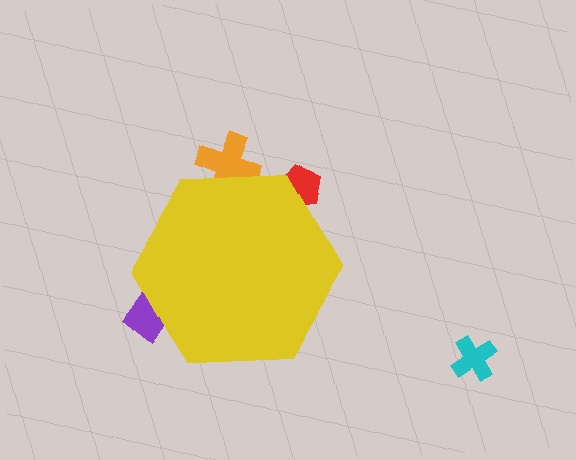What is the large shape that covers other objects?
A yellow hexagon.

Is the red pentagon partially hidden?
Yes, the red pentagon is partially hidden behind the yellow hexagon.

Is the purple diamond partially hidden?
Yes, the purple diamond is partially hidden behind the yellow hexagon.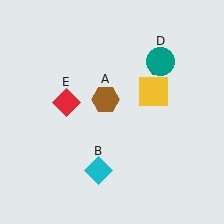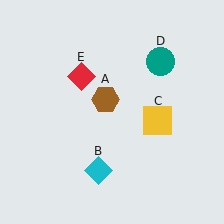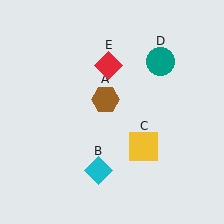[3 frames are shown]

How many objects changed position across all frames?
2 objects changed position: yellow square (object C), red diamond (object E).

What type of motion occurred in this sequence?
The yellow square (object C), red diamond (object E) rotated clockwise around the center of the scene.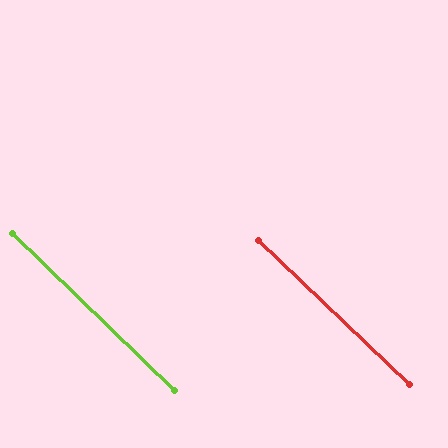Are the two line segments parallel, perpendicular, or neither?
Parallel — their directions differ by only 0.4°.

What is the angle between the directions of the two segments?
Approximately 0 degrees.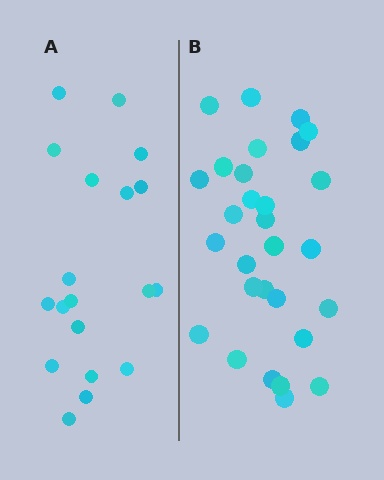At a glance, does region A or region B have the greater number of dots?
Region B (the right region) has more dots.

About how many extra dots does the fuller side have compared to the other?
Region B has roughly 10 or so more dots than region A.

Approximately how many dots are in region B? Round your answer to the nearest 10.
About 30 dots. (The exact count is 29, which rounds to 30.)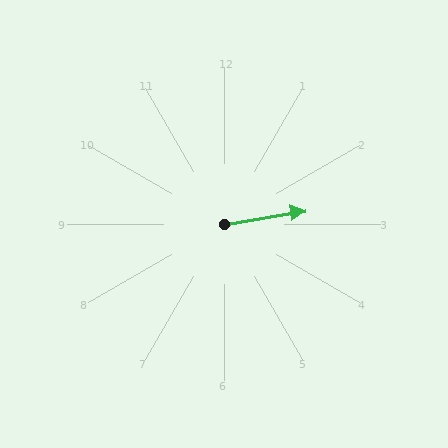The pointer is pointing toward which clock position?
Roughly 3 o'clock.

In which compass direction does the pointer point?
East.